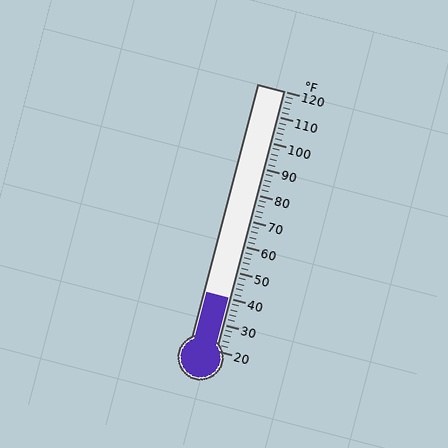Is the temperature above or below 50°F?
The temperature is below 50°F.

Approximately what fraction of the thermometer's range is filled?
The thermometer is filled to approximately 20% of its range.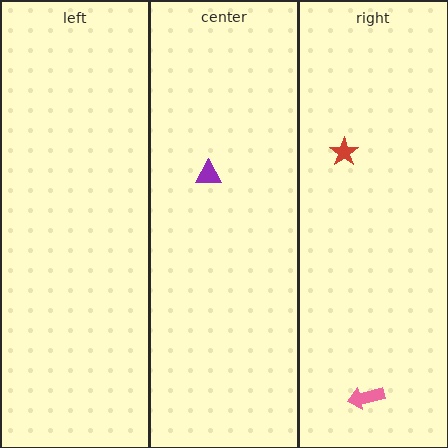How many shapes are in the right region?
2.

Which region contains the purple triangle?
The center region.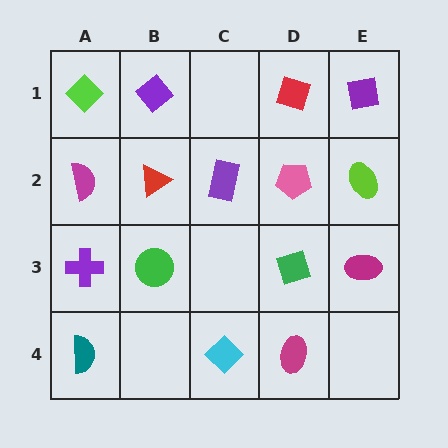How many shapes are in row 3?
4 shapes.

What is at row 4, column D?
A magenta ellipse.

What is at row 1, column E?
A purple square.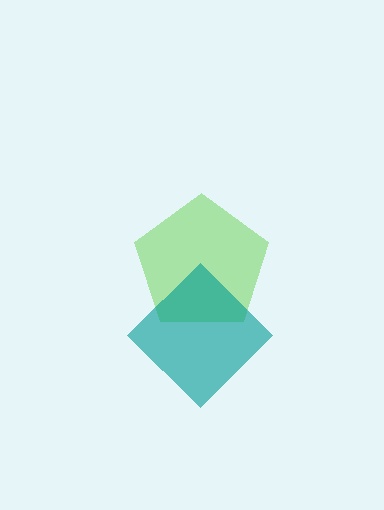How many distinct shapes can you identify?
There are 2 distinct shapes: a lime pentagon, a teal diamond.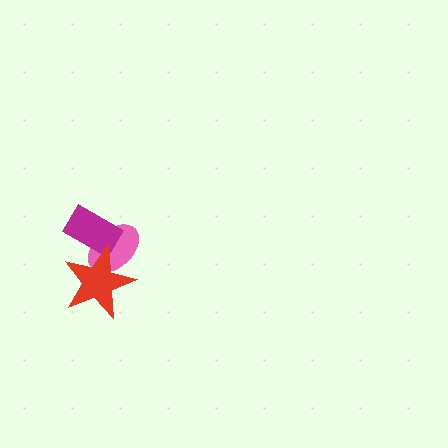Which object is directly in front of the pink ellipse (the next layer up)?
The magenta rectangle is directly in front of the pink ellipse.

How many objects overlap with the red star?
2 objects overlap with the red star.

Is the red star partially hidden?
No, no other shape covers it.